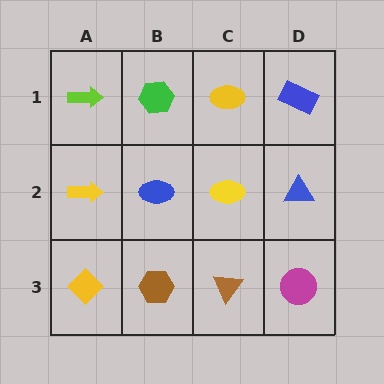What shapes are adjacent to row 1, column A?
A yellow arrow (row 2, column A), a green hexagon (row 1, column B).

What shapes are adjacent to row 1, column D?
A blue triangle (row 2, column D), a yellow ellipse (row 1, column C).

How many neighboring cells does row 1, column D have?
2.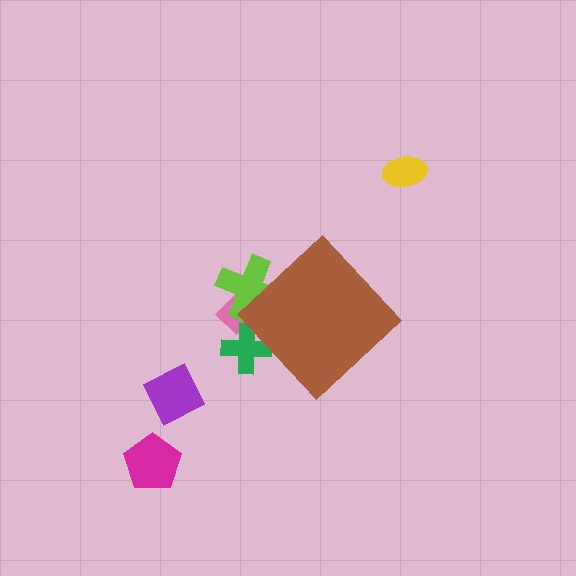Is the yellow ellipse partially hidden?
No, the yellow ellipse is fully visible.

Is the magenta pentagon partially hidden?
No, the magenta pentagon is fully visible.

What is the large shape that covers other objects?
A brown diamond.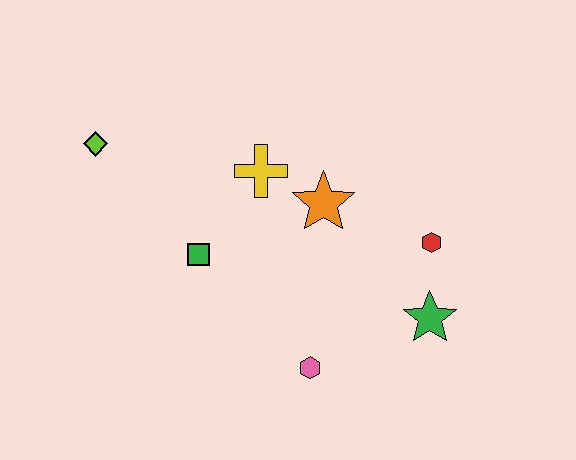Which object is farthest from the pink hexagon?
The lime diamond is farthest from the pink hexagon.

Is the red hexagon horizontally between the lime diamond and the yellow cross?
No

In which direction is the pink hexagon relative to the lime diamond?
The pink hexagon is below the lime diamond.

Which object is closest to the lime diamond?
The green square is closest to the lime diamond.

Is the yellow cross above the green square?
Yes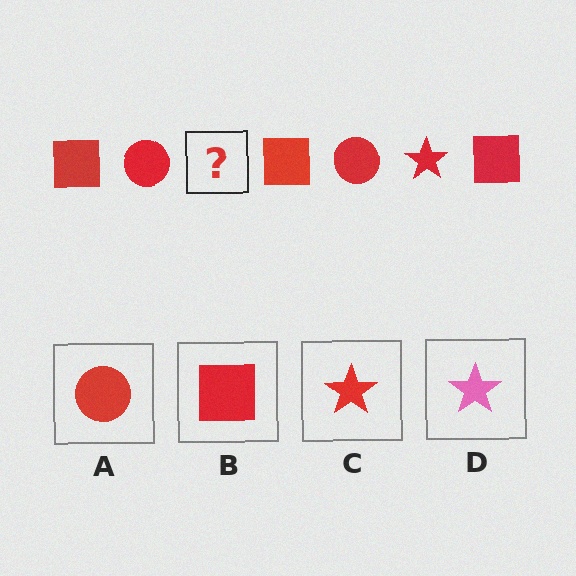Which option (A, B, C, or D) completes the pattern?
C.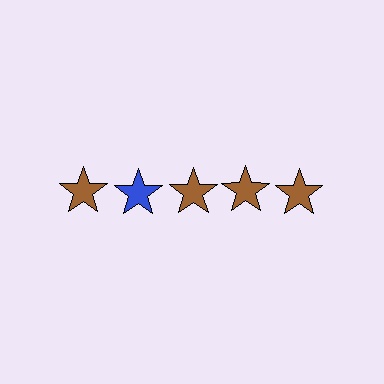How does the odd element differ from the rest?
It has a different color: blue instead of brown.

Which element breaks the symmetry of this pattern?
The blue star in the top row, second from left column breaks the symmetry. All other shapes are brown stars.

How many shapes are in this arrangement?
There are 5 shapes arranged in a grid pattern.